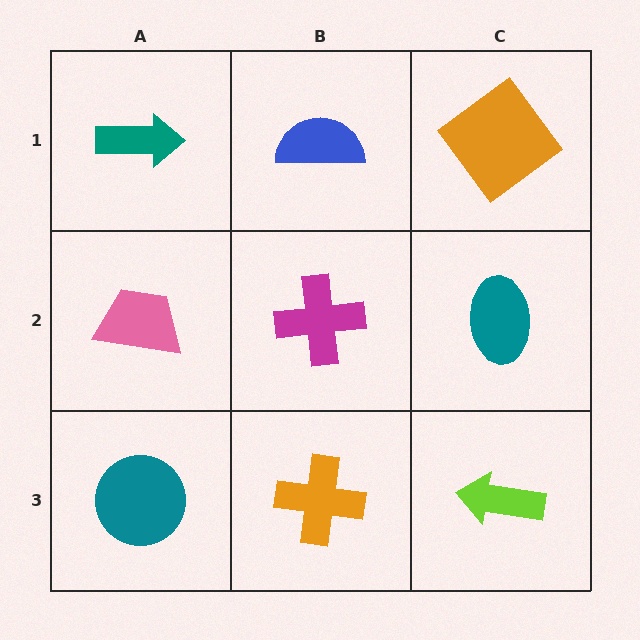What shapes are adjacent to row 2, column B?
A blue semicircle (row 1, column B), an orange cross (row 3, column B), a pink trapezoid (row 2, column A), a teal ellipse (row 2, column C).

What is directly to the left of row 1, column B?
A teal arrow.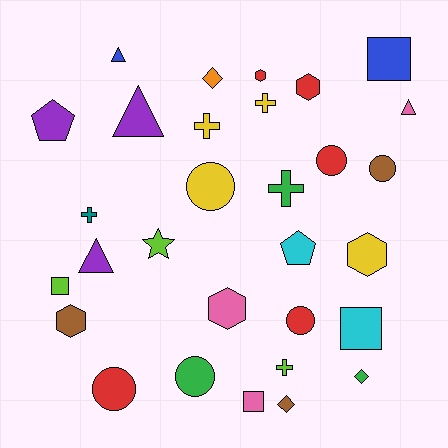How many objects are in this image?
There are 30 objects.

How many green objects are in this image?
There are 3 green objects.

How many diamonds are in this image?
There are 3 diamonds.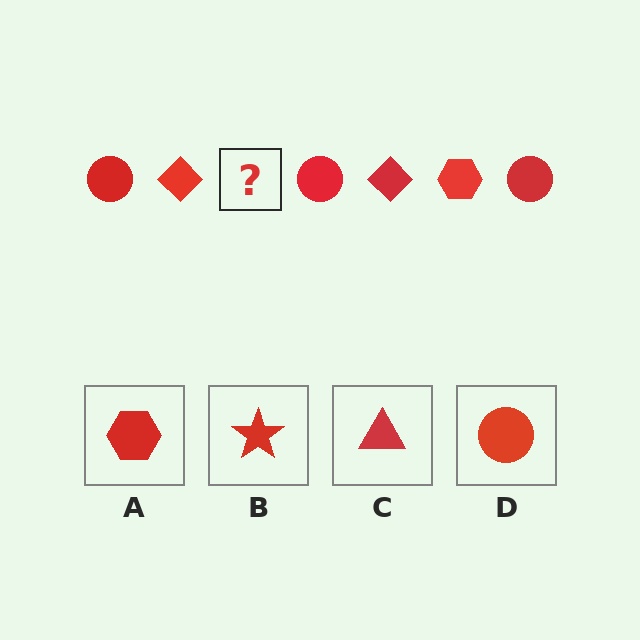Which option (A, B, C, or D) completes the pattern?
A.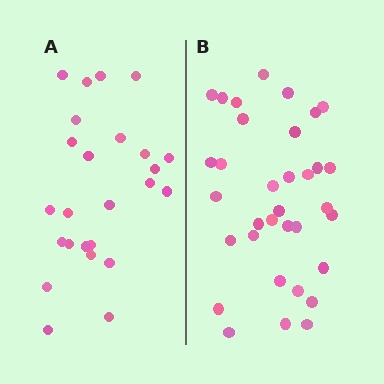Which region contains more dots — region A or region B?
Region B (the right region) has more dots.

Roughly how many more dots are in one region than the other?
Region B has roughly 8 or so more dots than region A.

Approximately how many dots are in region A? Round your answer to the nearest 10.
About 20 dots. (The exact count is 25, which rounds to 20.)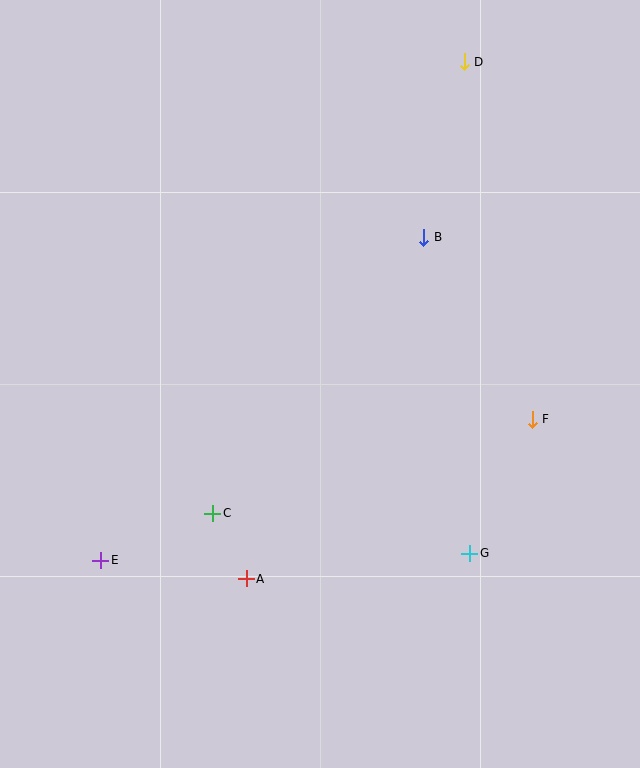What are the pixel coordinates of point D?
Point D is at (464, 62).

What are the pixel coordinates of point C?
Point C is at (213, 513).